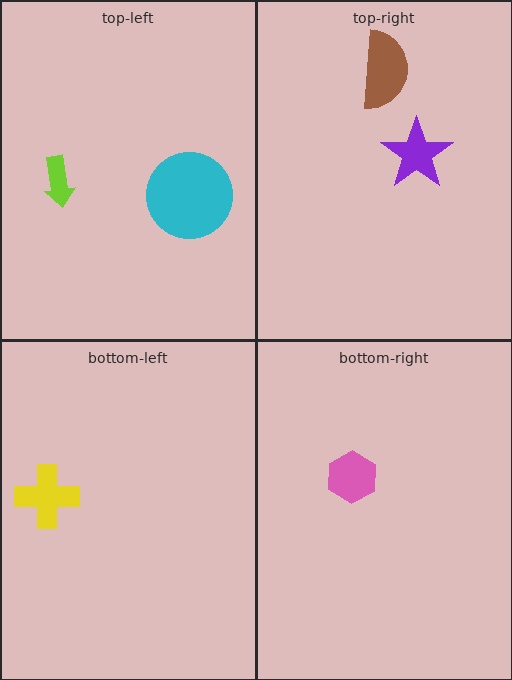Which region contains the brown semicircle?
The top-right region.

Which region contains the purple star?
The top-right region.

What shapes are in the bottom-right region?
The pink hexagon.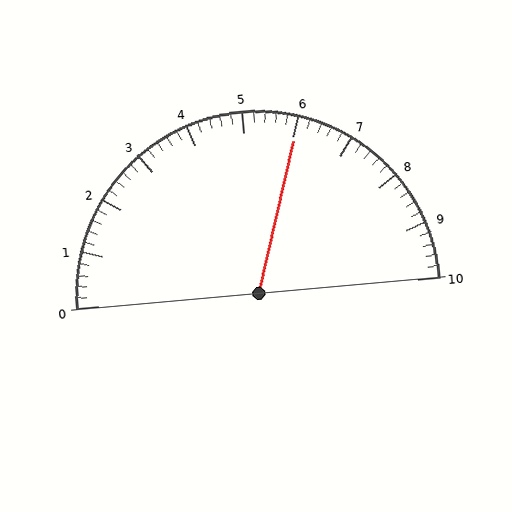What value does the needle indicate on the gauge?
The needle indicates approximately 6.0.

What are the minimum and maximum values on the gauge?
The gauge ranges from 0 to 10.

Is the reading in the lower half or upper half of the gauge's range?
The reading is in the upper half of the range (0 to 10).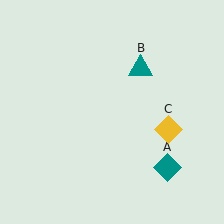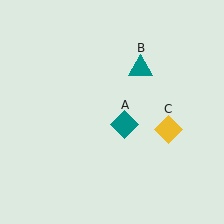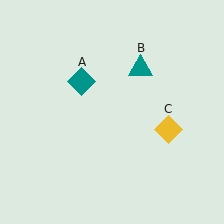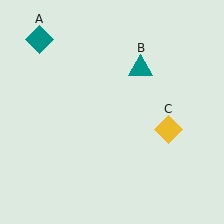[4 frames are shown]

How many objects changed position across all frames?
1 object changed position: teal diamond (object A).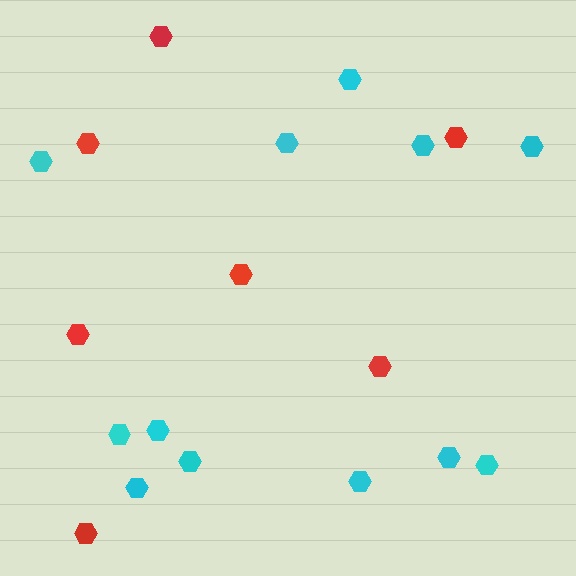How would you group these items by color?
There are 2 groups: one group of red hexagons (7) and one group of cyan hexagons (12).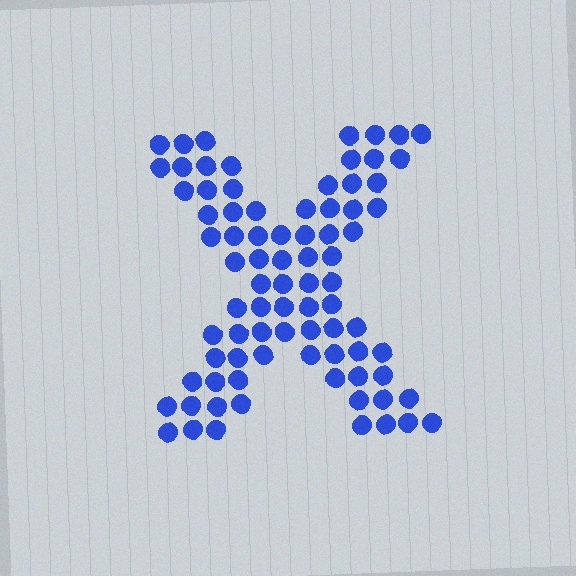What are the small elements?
The small elements are circles.